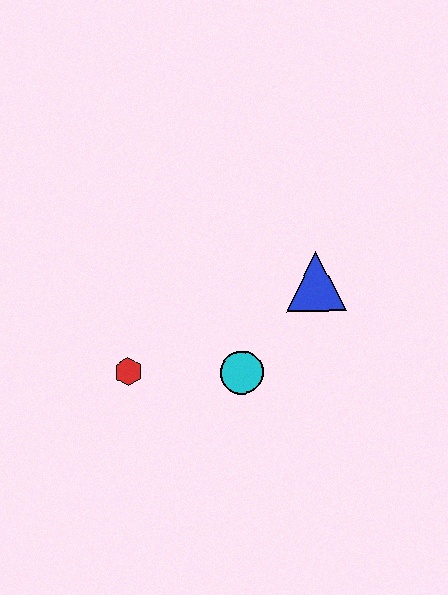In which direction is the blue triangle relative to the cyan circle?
The blue triangle is above the cyan circle.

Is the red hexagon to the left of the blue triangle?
Yes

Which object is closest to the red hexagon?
The cyan circle is closest to the red hexagon.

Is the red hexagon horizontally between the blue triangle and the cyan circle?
No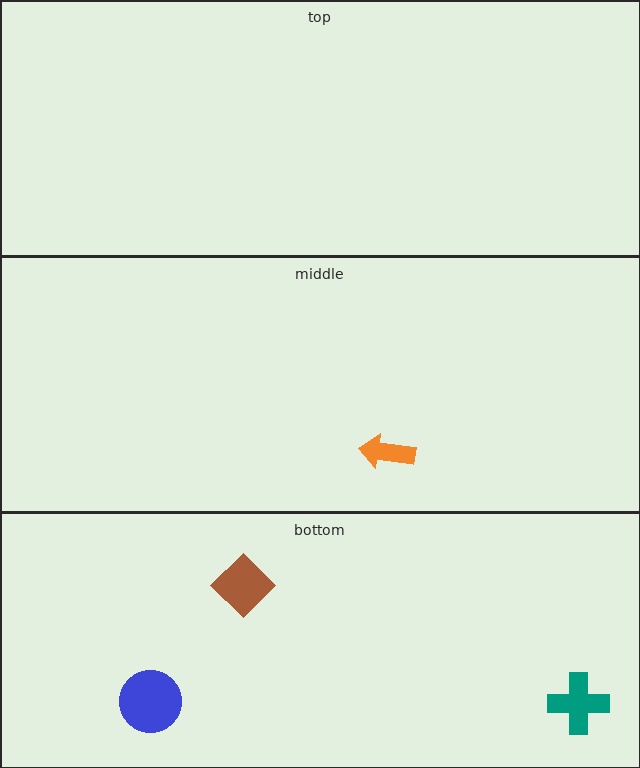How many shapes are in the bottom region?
3.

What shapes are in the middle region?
The orange arrow.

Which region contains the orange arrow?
The middle region.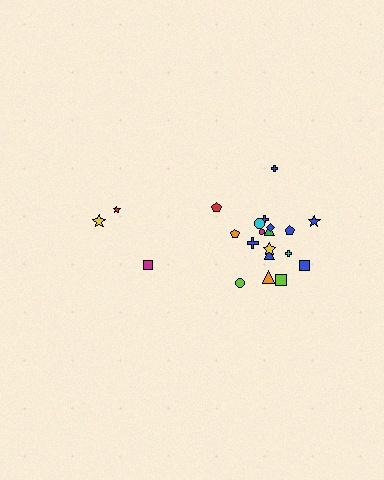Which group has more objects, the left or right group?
The right group.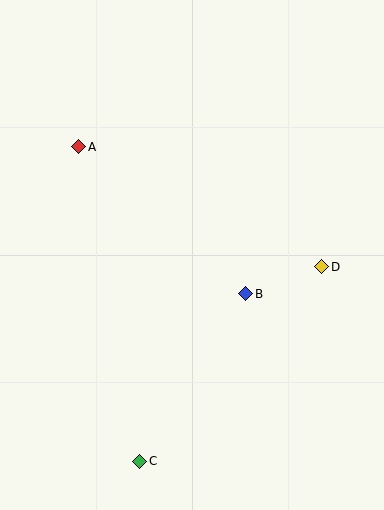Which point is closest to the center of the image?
Point B at (246, 294) is closest to the center.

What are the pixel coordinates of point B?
Point B is at (246, 294).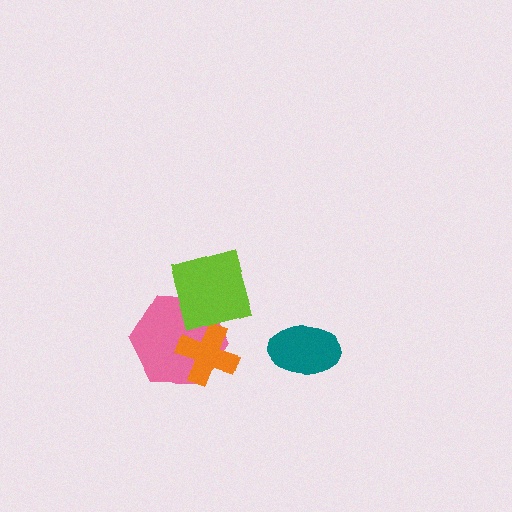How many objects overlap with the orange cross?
2 objects overlap with the orange cross.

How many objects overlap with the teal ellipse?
0 objects overlap with the teal ellipse.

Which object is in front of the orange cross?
The lime diamond is in front of the orange cross.